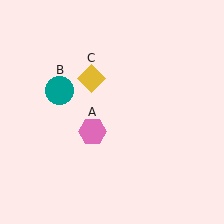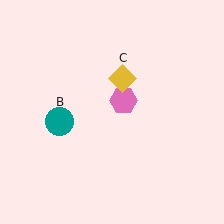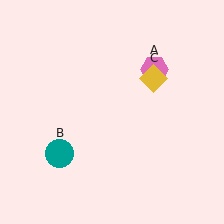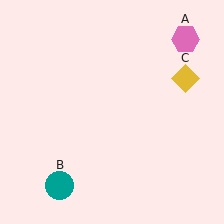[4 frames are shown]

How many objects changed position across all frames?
3 objects changed position: pink hexagon (object A), teal circle (object B), yellow diamond (object C).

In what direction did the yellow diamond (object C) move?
The yellow diamond (object C) moved right.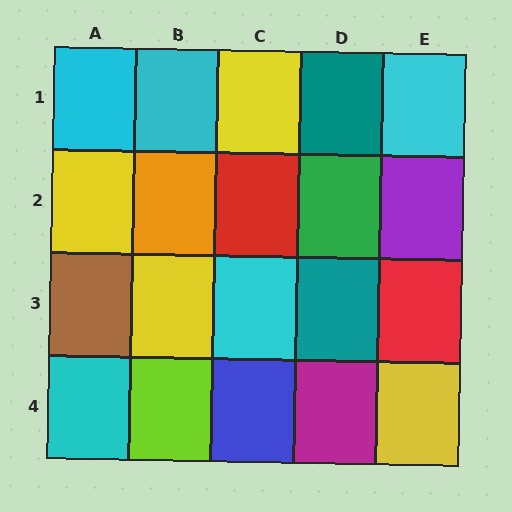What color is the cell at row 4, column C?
Blue.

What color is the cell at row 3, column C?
Cyan.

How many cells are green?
1 cell is green.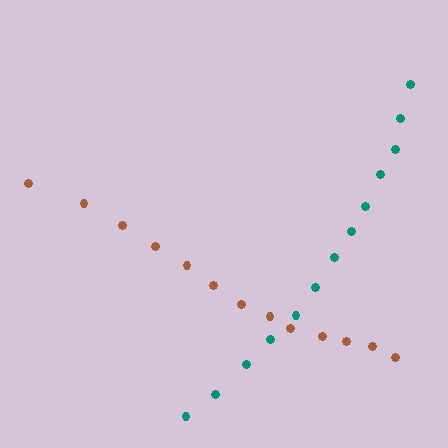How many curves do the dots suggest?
There are 2 distinct paths.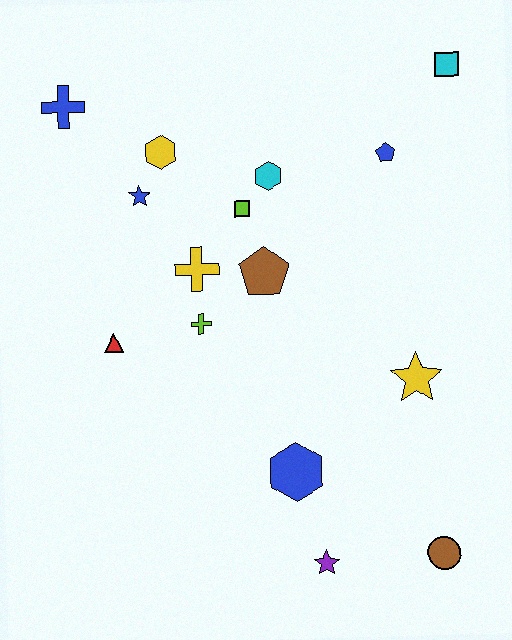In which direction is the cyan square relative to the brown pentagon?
The cyan square is above the brown pentagon.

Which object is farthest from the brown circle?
The blue cross is farthest from the brown circle.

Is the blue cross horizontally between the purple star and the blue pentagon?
No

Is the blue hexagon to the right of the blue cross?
Yes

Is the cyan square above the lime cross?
Yes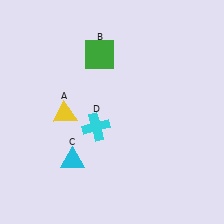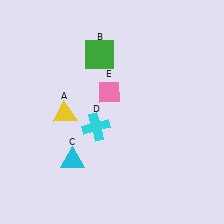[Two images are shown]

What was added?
A pink diamond (E) was added in Image 2.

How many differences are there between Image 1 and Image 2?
There is 1 difference between the two images.